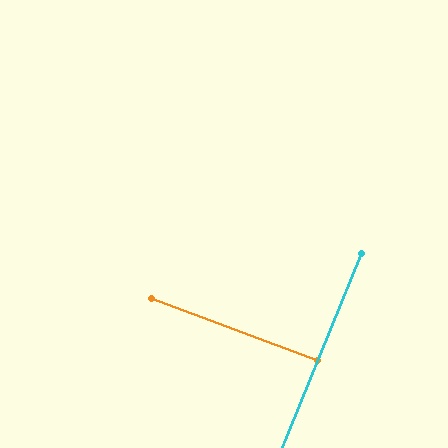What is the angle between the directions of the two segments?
Approximately 88 degrees.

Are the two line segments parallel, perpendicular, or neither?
Perpendicular — they meet at approximately 88°.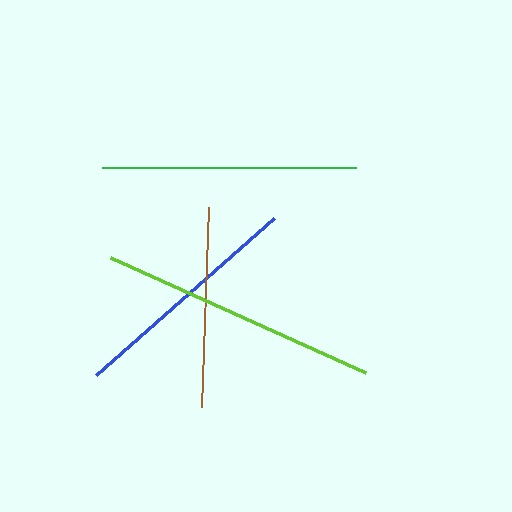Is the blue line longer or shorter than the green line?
The green line is longer than the blue line.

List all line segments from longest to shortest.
From longest to shortest: lime, green, blue, brown.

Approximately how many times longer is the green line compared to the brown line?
The green line is approximately 1.3 times the length of the brown line.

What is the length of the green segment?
The green segment is approximately 253 pixels long.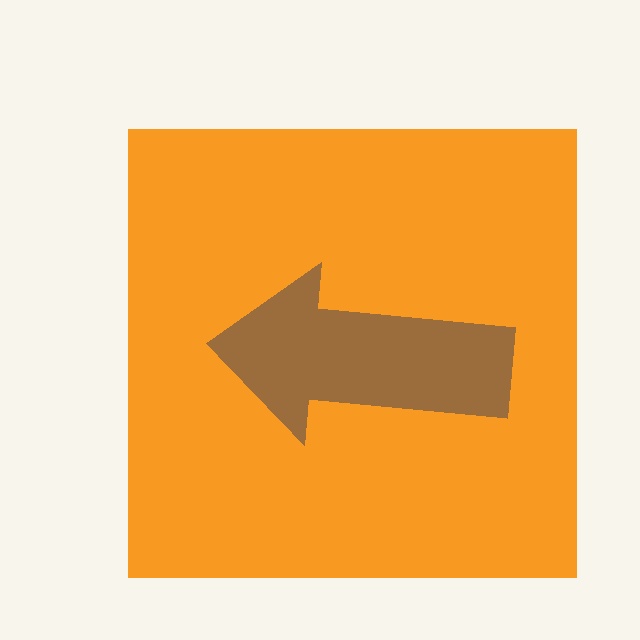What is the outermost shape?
The orange square.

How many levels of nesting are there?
2.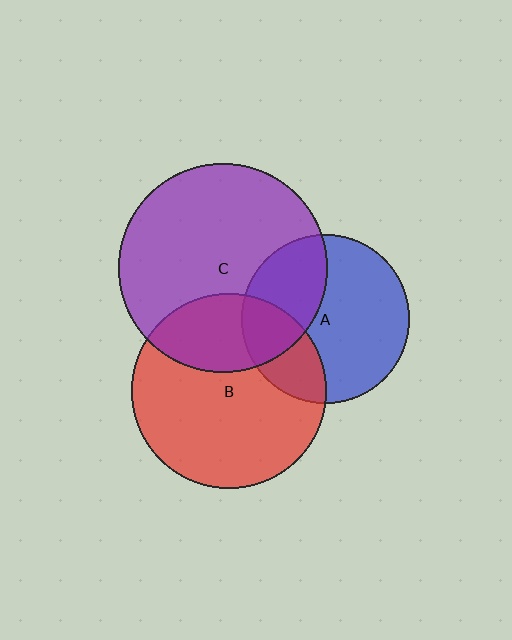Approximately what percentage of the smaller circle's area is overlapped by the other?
Approximately 25%.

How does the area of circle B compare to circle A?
Approximately 1.3 times.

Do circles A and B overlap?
Yes.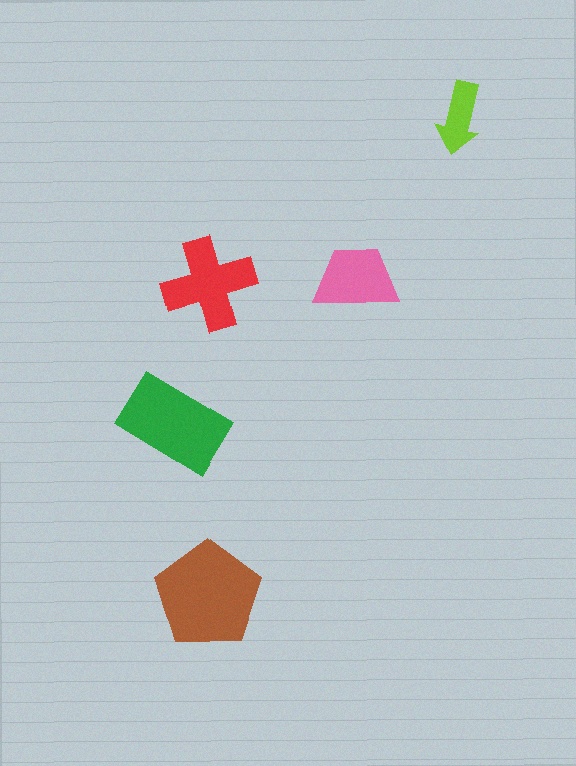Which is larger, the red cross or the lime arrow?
The red cross.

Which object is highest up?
The lime arrow is topmost.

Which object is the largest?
The brown pentagon.